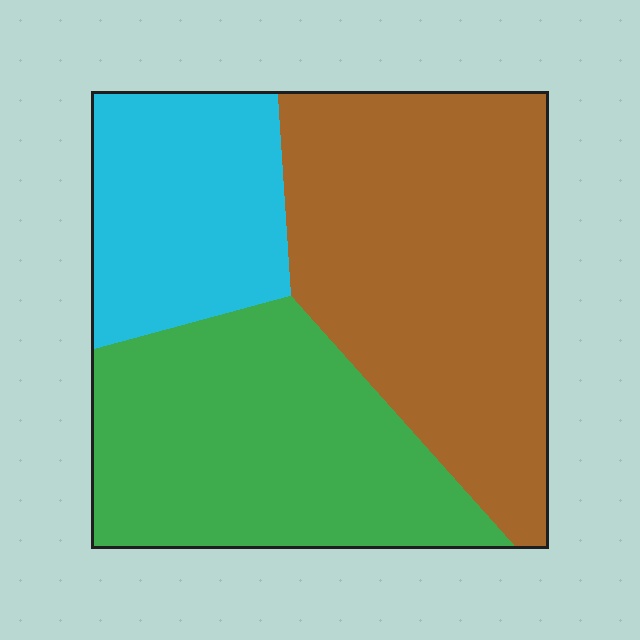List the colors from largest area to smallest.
From largest to smallest: brown, green, cyan.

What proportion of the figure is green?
Green takes up about one third (1/3) of the figure.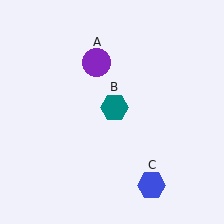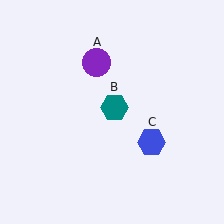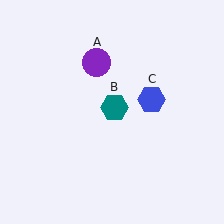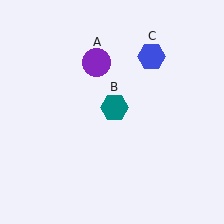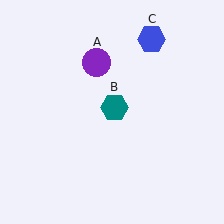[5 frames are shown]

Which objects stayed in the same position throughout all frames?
Purple circle (object A) and teal hexagon (object B) remained stationary.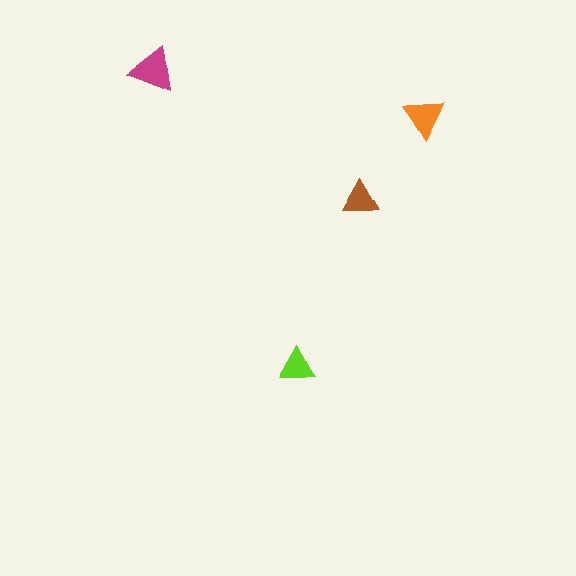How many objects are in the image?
There are 4 objects in the image.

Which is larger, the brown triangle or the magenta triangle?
The magenta one.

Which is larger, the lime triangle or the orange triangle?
The orange one.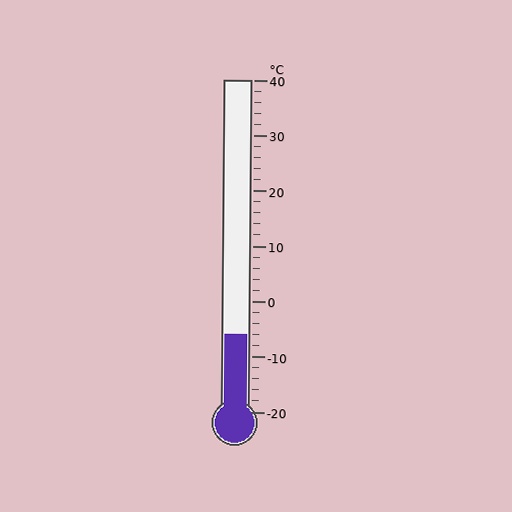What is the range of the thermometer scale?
The thermometer scale ranges from -20°C to 40°C.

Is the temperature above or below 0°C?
The temperature is below 0°C.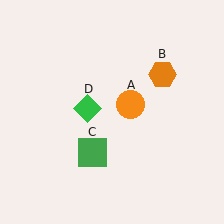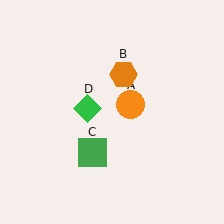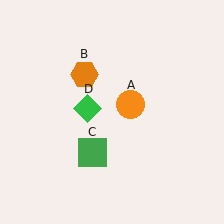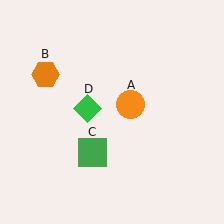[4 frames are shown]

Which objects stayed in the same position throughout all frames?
Orange circle (object A) and green square (object C) and green diamond (object D) remained stationary.